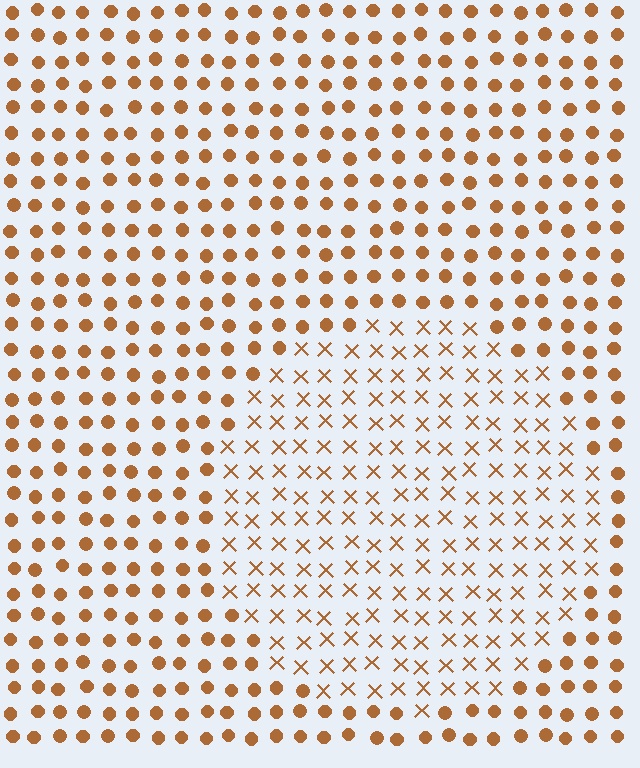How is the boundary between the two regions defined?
The boundary is defined by a change in element shape: X marks inside vs. circles outside. All elements share the same color and spacing.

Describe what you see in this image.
The image is filled with small brown elements arranged in a uniform grid. A circle-shaped region contains X marks, while the surrounding area contains circles. The boundary is defined purely by the change in element shape.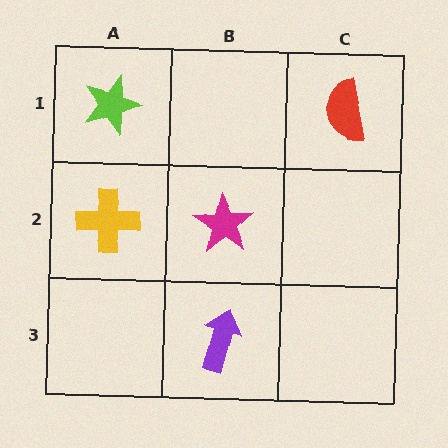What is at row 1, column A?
A lime star.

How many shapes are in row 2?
2 shapes.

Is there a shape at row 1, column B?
No, that cell is empty.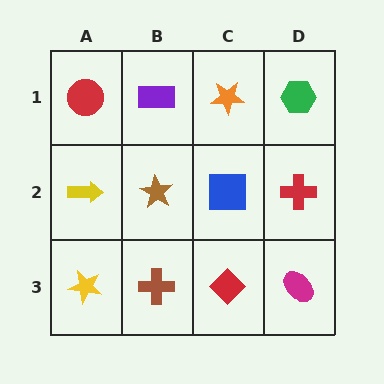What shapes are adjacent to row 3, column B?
A brown star (row 2, column B), a yellow star (row 3, column A), a red diamond (row 3, column C).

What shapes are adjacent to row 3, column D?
A red cross (row 2, column D), a red diamond (row 3, column C).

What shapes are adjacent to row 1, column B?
A brown star (row 2, column B), a red circle (row 1, column A), an orange star (row 1, column C).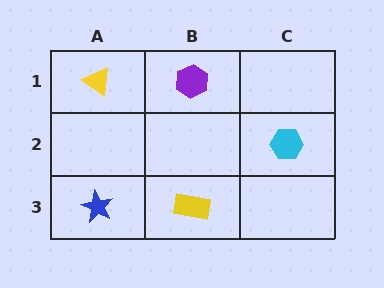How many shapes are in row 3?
2 shapes.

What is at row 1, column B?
A purple hexagon.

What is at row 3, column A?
A blue star.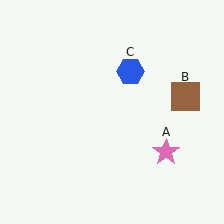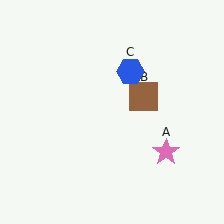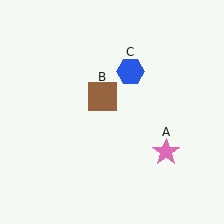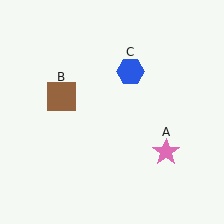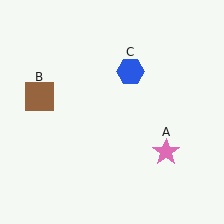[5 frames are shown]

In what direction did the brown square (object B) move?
The brown square (object B) moved left.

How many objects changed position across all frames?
1 object changed position: brown square (object B).